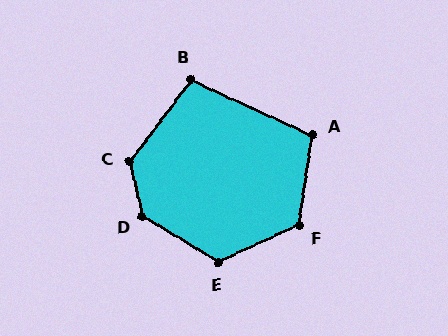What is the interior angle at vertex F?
Approximately 123 degrees (obtuse).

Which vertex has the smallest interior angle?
B, at approximately 102 degrees.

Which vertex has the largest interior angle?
D, at approximately 135 degrees.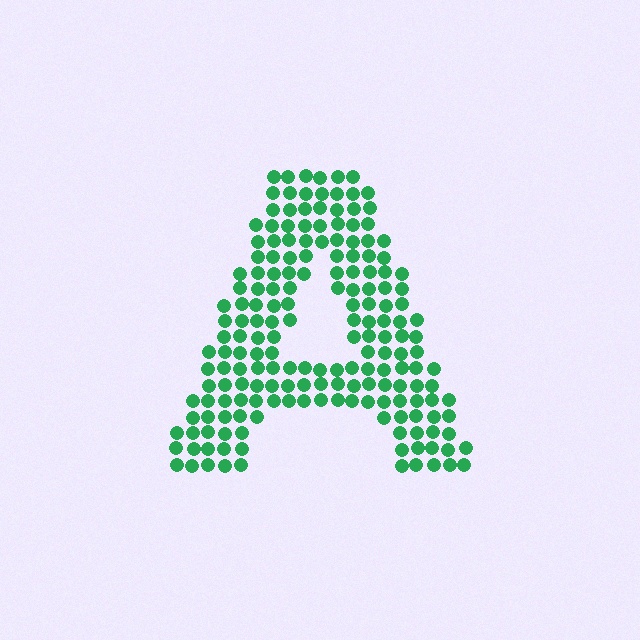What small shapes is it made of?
It is made of small circles.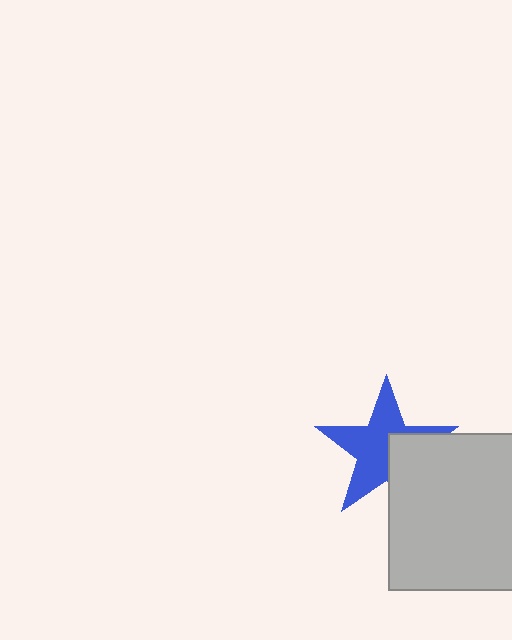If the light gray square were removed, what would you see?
You would see the complete blue star.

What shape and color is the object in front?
The object in front is a light gray square.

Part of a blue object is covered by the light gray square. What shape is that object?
It is a star.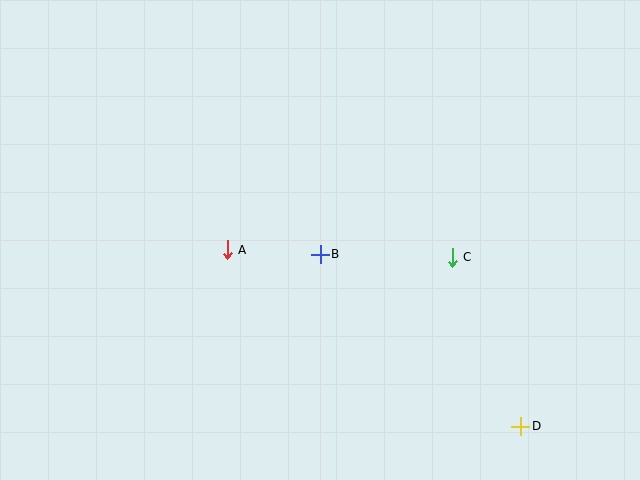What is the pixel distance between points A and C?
The distance between A and C is 225 pixels.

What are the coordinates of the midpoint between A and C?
The midpoint between A and C is at (340, 253).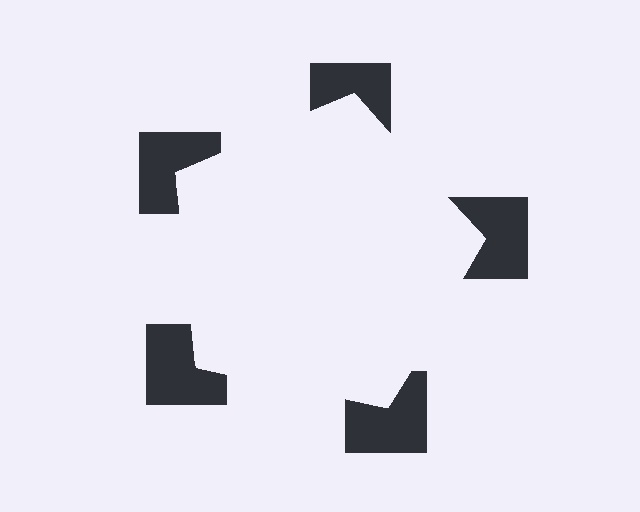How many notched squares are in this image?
There are 5 — one at each vertex of the illusory pentagon.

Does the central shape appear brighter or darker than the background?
It typically appears slightly brighter than the background, even though no actual brightness change is drawn.